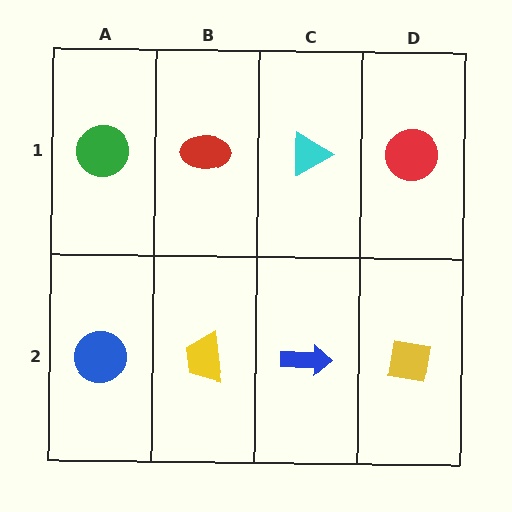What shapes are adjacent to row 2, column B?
A red ellipse (row 1, column B), a blue circle (row 2, column A), a blue arrow (row 2, column C).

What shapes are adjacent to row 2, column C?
A cyan triangle (row 1, column C), a yellow trapezoid (row 2, column B), a yellow square (row 2, column D).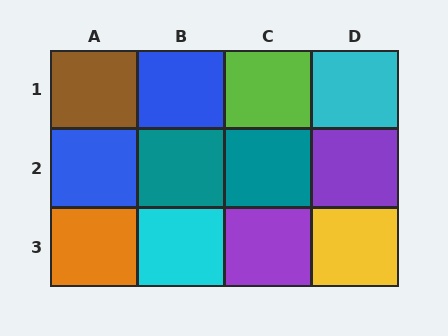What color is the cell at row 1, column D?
Cyan.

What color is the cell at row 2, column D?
Purple.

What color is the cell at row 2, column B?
Teal.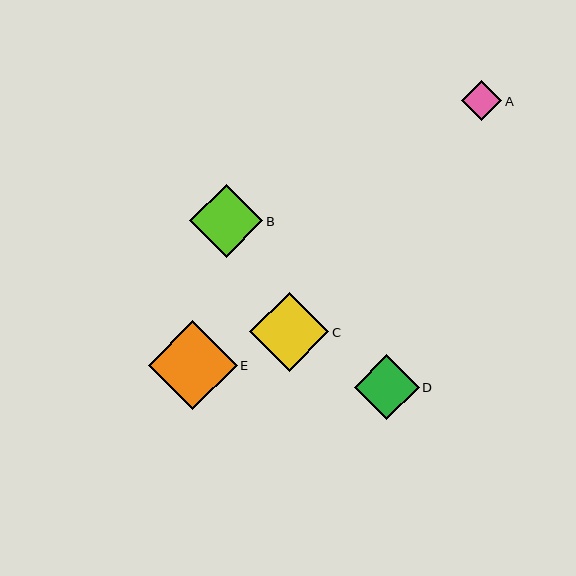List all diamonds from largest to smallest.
From largest to smallest: E, C, B, D, A.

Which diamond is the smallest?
Diamond A is the smallest with a size of approximately 40 pixels.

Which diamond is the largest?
Diamond E is the largest with a size of approximately 89 pixels.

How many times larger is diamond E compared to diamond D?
Diamond E is approximately 1.4 times the size of diamond D.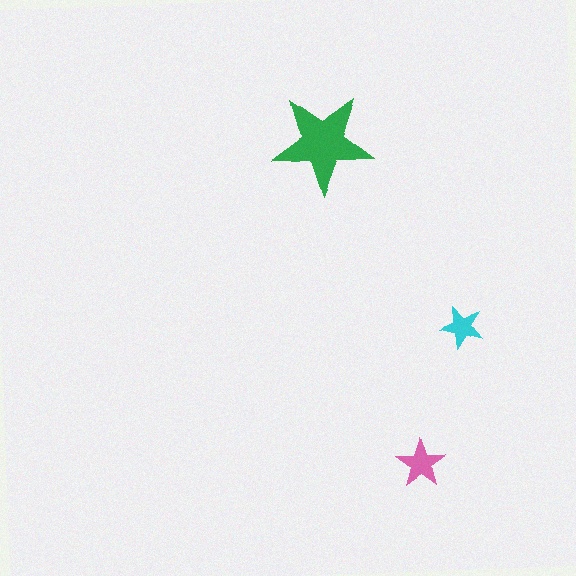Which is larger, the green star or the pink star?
The green one.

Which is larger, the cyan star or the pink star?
The pink one.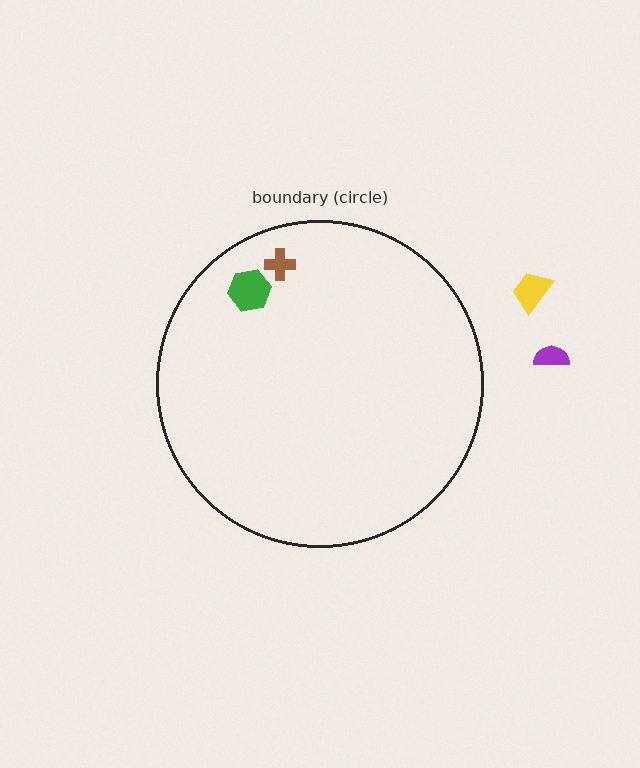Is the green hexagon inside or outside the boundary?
Inside.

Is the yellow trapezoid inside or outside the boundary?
Outside.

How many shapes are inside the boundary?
2 inside, 2 outside.